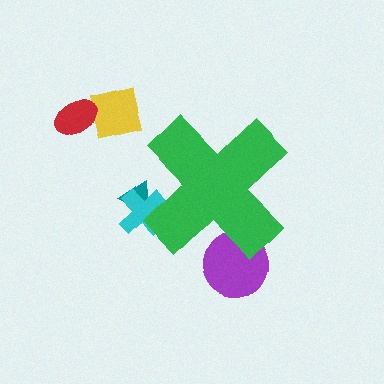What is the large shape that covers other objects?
A green cross.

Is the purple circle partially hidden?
Yes, the purple circle is partially hidden behind the green cross.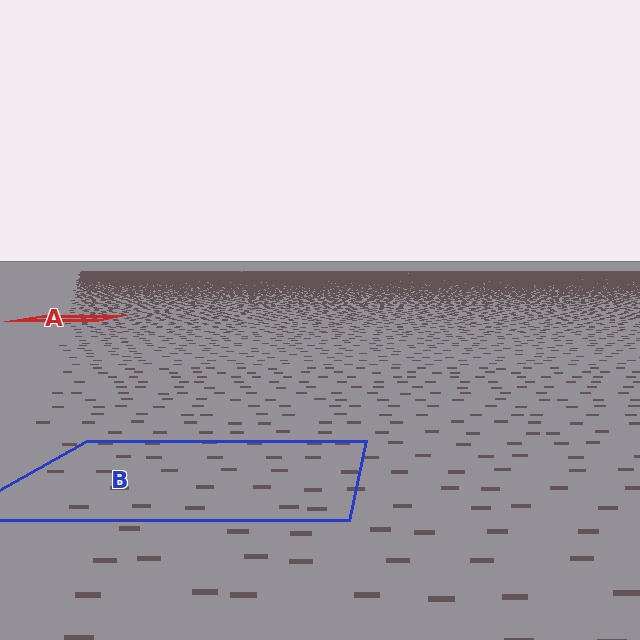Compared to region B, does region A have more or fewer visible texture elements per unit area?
Region A has more texture elements per unit area — they are packed more densely because it is farther away.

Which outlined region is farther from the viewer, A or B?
Region A is farther from the viewer — the texture elements inside it appear smaller and more densely packed.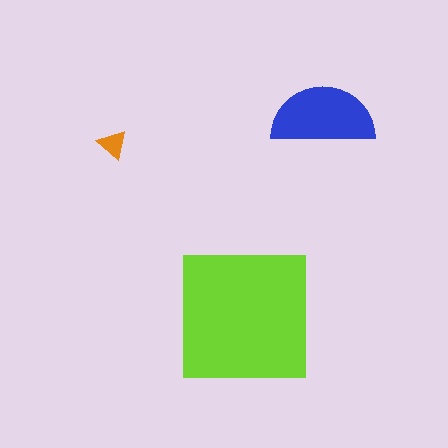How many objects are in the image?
There are 3 objects in the image.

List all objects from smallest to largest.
The orange triangle, the blue semicircle, the lime square.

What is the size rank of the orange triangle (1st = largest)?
3rd.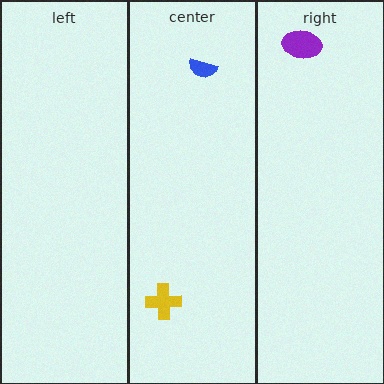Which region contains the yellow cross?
The center region.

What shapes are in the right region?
The purple ellipse.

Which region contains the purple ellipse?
The right region.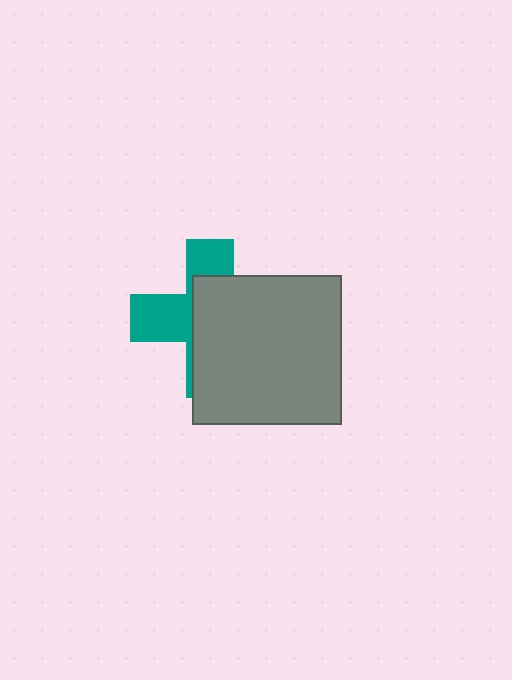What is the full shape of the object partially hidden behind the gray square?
The partially hidden object is a teal cross.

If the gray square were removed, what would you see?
You would see the complete teal cross.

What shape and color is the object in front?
The object in front is a gray square.